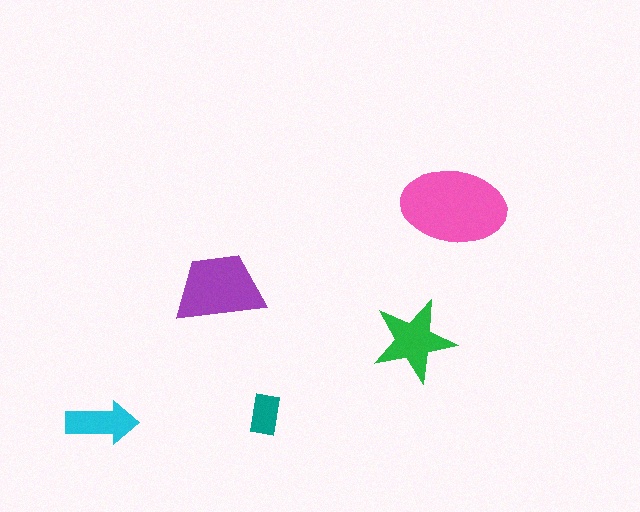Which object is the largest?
The pink ellipse.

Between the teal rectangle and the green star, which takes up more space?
The green star.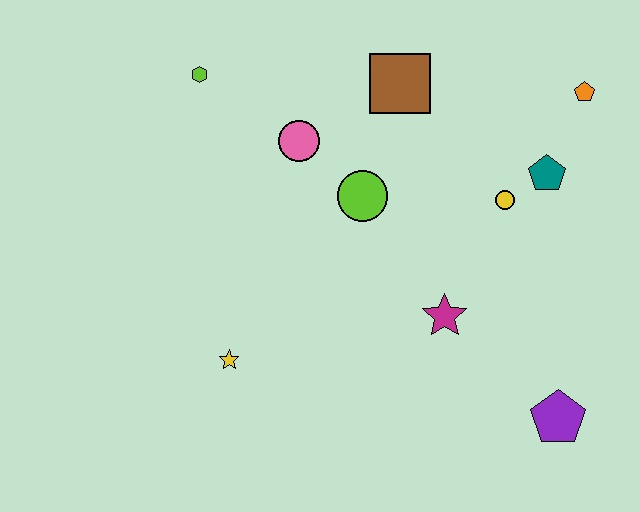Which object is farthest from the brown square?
The purple pentagon is farthest from the brown square.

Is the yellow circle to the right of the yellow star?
Yes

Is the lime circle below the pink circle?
Yes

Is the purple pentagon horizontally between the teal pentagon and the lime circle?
No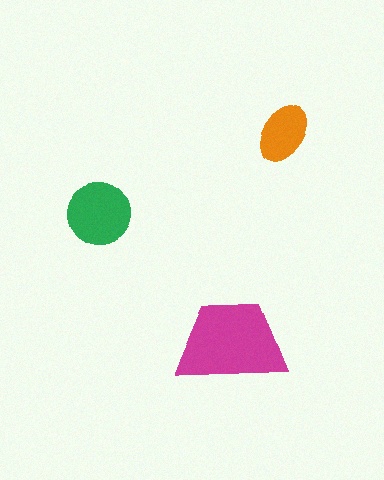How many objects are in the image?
There are 3 objects in the image.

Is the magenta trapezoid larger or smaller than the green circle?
Larger.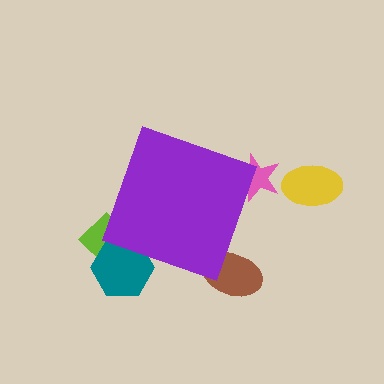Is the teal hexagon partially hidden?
Yes, the teal hexagon is partially hidden behind the purple diamond.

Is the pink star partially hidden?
Yes, the pink star is partially hidden behind the purple diamond.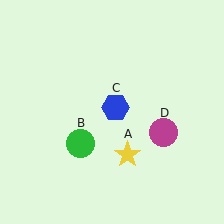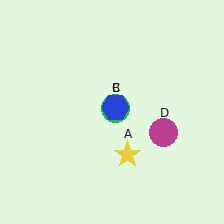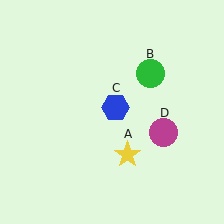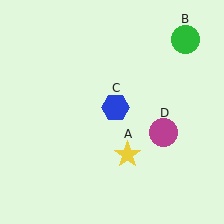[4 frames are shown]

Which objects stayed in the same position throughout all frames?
Yellow star (object A) and blue hexagon (object C) and magenta circle (object D) remained stationary.